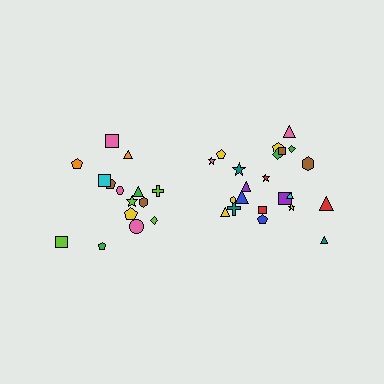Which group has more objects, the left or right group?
The right group.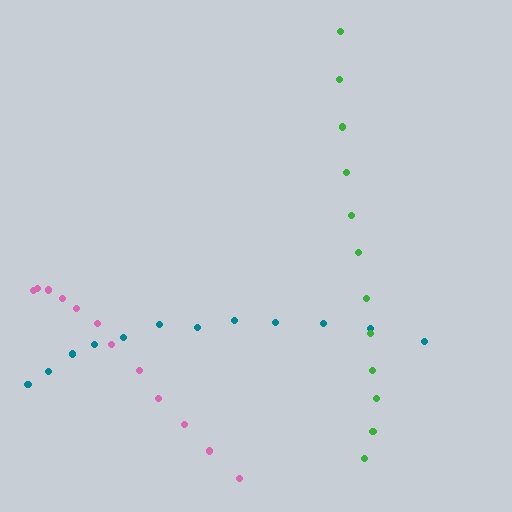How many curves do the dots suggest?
There are 3 distinct paths.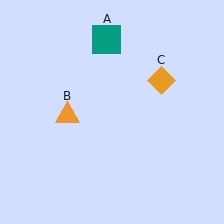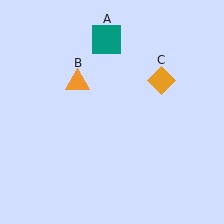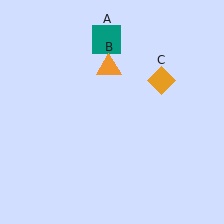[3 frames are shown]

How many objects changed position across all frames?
1 object changed position: orange triangle (object B).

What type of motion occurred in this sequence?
The orange triangle (object B) rotated clockwise around the center of the scene.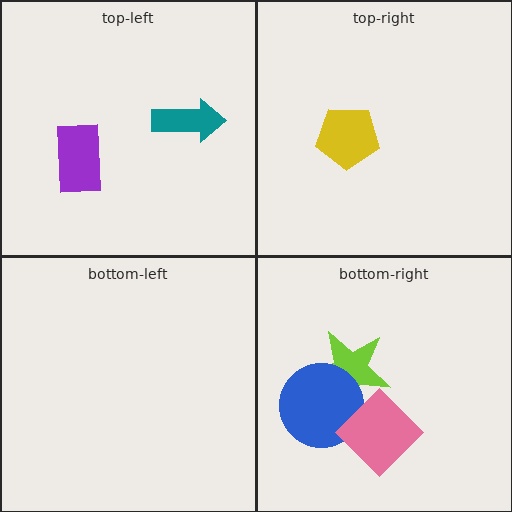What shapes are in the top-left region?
The purple rectangle, the teal arrow.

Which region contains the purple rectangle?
The top-left region.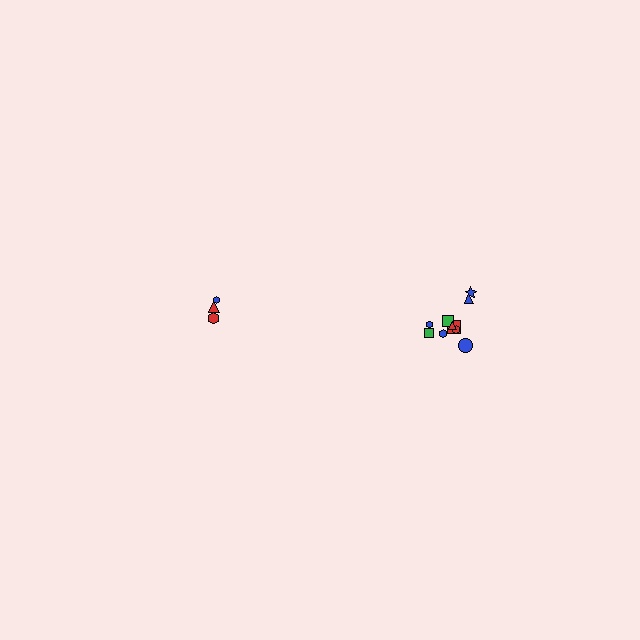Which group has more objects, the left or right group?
The right group.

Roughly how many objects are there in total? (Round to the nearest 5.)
Roughly 15 objects in total.